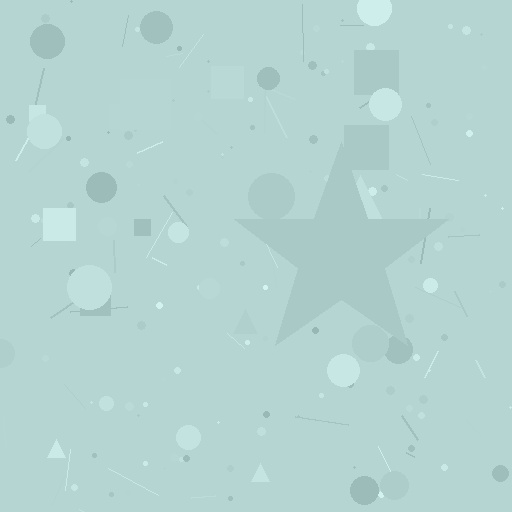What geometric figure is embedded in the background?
A star is embedded in the background.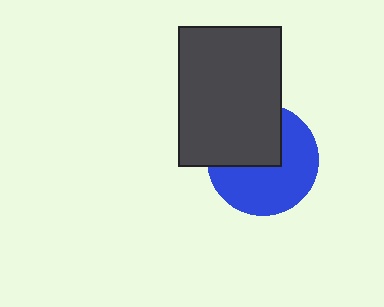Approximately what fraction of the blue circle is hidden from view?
Roughly 41% of the blue circle is hidden behind the dark gray rectangle.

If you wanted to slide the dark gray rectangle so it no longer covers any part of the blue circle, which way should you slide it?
Slide it toward the upper-left — that is the most direct way to separate the two shapes.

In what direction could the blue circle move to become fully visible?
The blue circle could move toward the lower-right. That would shift it out from behind the dark gray rectangle entirely.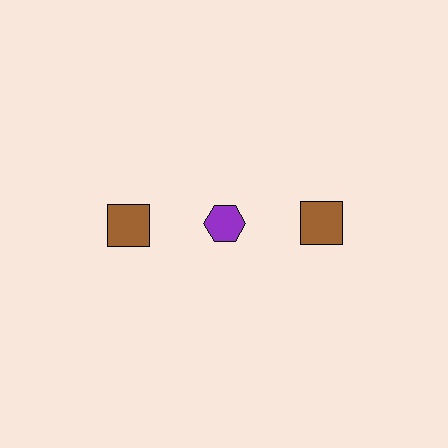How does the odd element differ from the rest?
It differs in both color (purple instead of brown) and shape (hexagon instead of square).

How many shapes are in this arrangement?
There are 3 shapes arranged in a grid pattern.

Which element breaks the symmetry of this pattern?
The purple hexagon in the top row, second from left column breaks the symmetry. All other shapes are brown squares.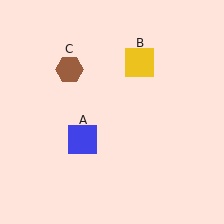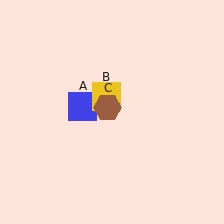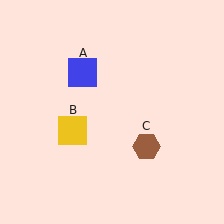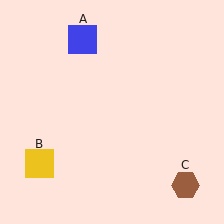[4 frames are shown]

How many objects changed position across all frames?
3 objects changed position: blue square (object A), yellow square (object B), brown hexagon (object C).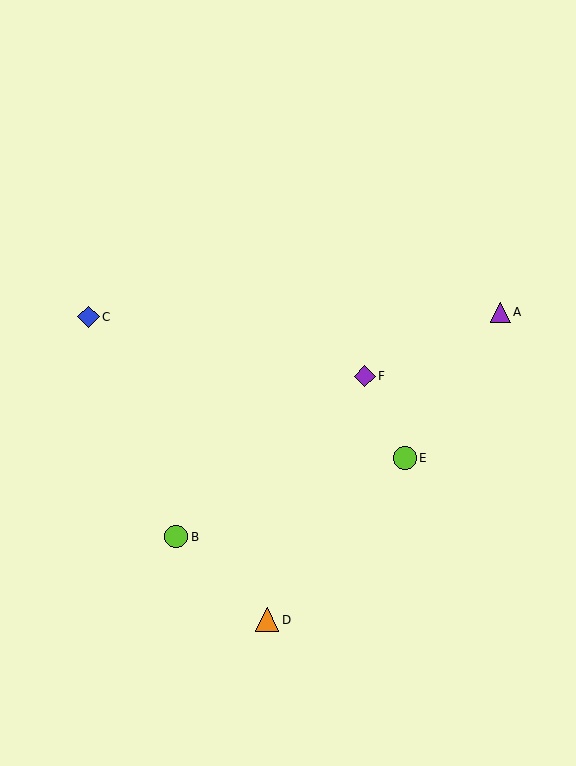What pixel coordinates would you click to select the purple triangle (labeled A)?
Click at (500, 312) to select the purple triangle A.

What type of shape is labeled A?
Shape A is a purple triangle.